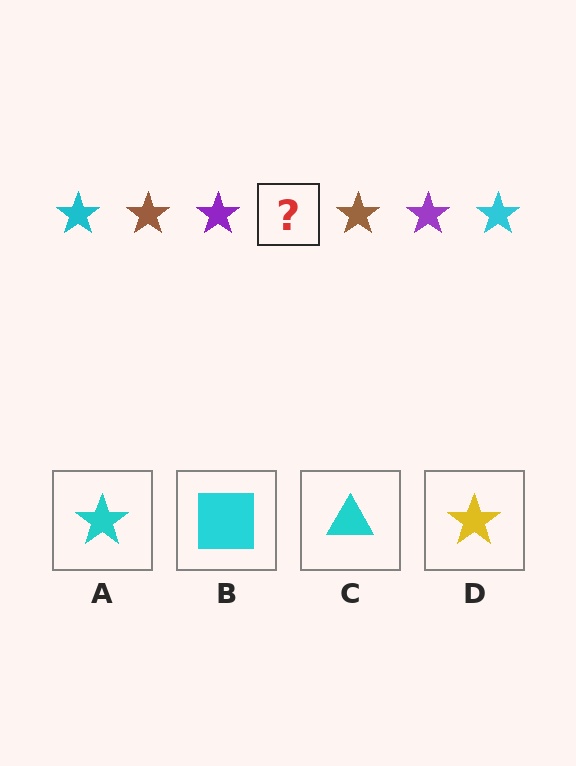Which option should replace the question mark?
Option A.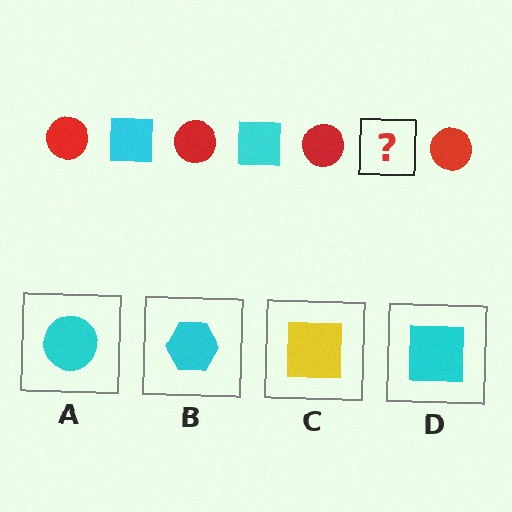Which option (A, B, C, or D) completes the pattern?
D.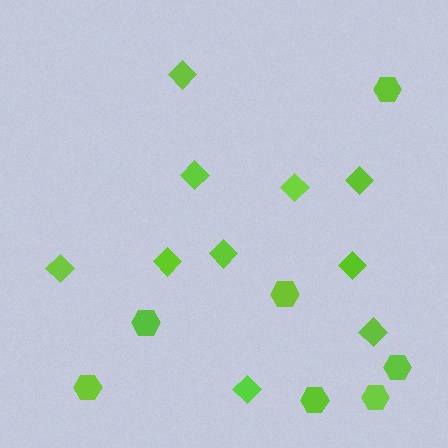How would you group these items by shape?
There are 2 groups: one group of hexagons (7) and one group of diamonds (10).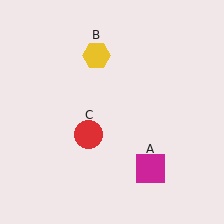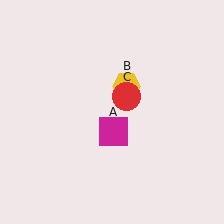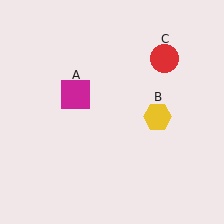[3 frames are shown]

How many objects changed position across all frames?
3 objects changed position: magenta square (object A), yellow hexagon (object B), red circle (object C).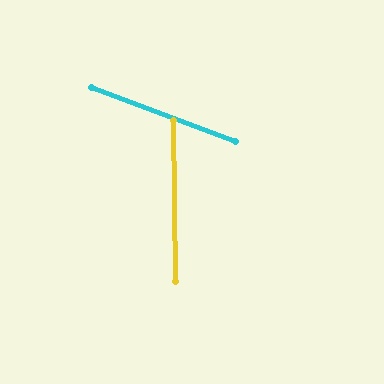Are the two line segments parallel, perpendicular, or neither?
Neither parallel nor perpendicular — they differ by about 69°.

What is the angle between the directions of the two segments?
Approximately 69 degrees.